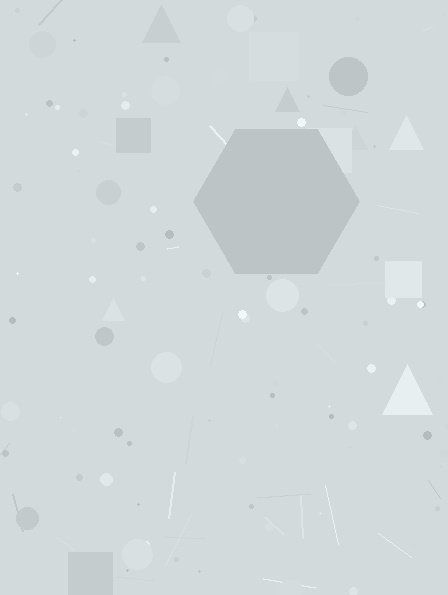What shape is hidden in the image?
A hexagon is hidden in the image.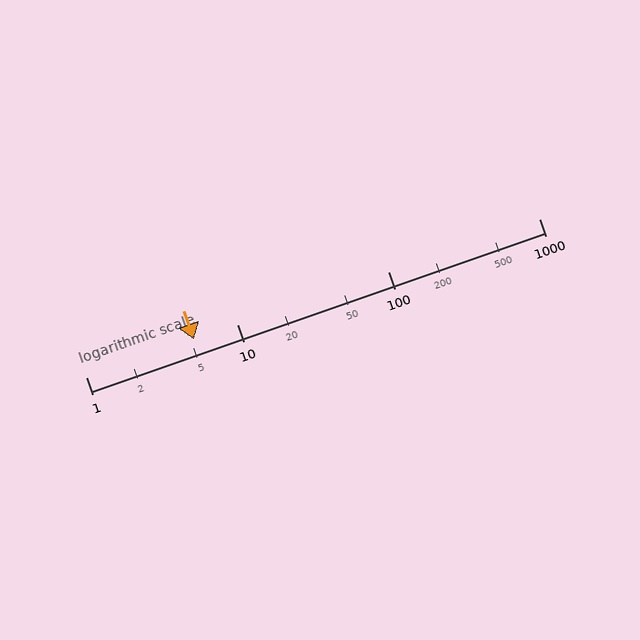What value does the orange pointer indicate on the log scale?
The pointer indicates approximately 5.2.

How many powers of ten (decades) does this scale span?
The scale spans 3 decades, from 1 to 1000.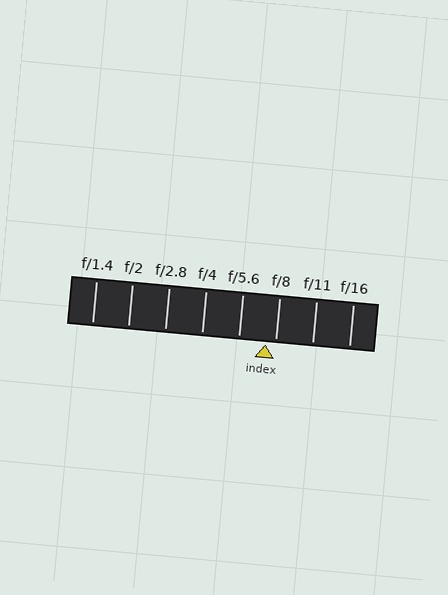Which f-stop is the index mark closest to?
The index mark is closest to f/8.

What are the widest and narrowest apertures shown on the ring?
The widest aperture shown is f/1.4 and the narrowest is f/16.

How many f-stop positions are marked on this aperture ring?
There are 8 f-stop positions marked.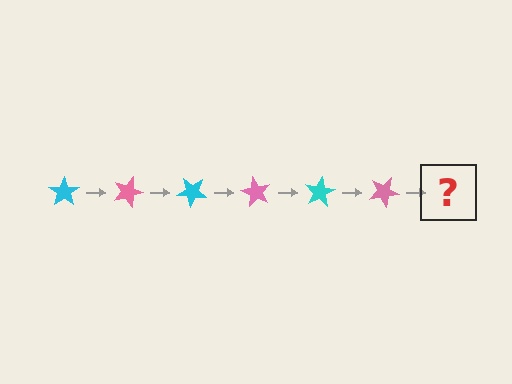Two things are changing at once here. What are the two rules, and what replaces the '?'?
The two rules are that it rotates 20 degrees each step and the color cycles through cyan and pink. The '?' should be a cyan star, rotated 120 degrees from the start.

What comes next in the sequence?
The next element should be a cyan star, rotated 120 degrees from the start.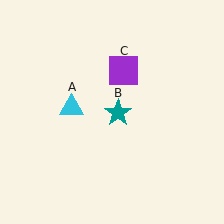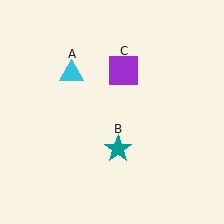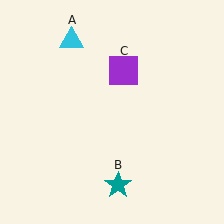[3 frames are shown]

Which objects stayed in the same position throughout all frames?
Purple square (object C) remained stationary.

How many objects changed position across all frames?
2 objects changed position: cyan triangle (object A), teal star (object B).